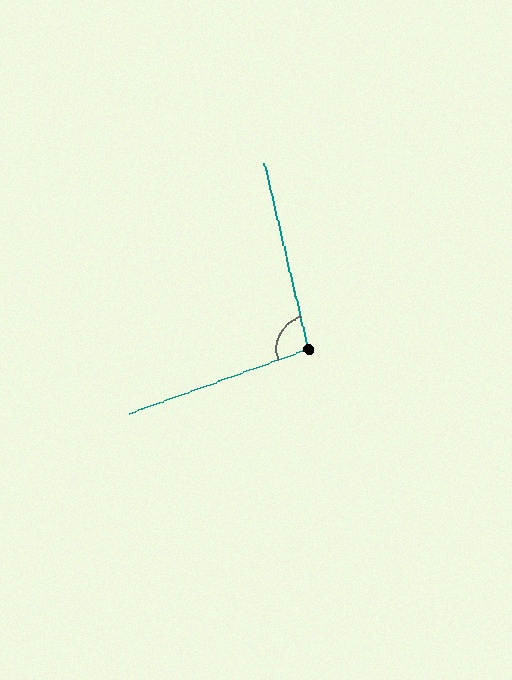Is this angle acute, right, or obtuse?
It is obtuse.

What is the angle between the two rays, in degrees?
Approximately 96 degrees.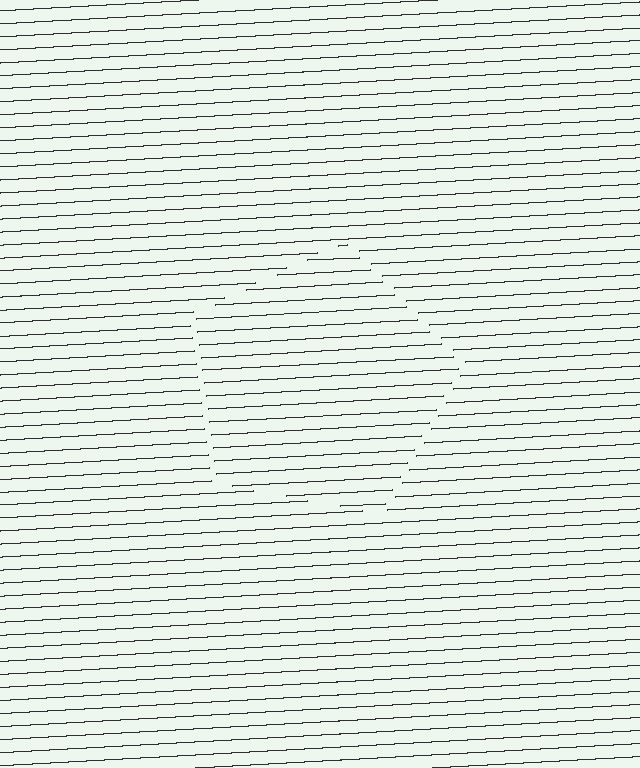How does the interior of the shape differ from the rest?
The interior of the shape contains the same grating, shifted by half a period — the contour is defined by the phase discontinuity where line-ends from the inner and outer gratings abut.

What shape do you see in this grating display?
An illusory pentagon. The interior of the shape contains the same grating, shifted by half a period — the contour is defined by the phase discontinuity where line-ends from the inner and outer gratings abut.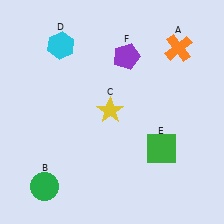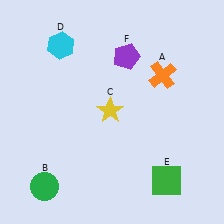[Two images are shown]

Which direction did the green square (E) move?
The green square (E) moved down.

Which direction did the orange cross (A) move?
The orange cross (A) moved down.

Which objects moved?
The objects that moved are: the orange cross (A), the green square (E).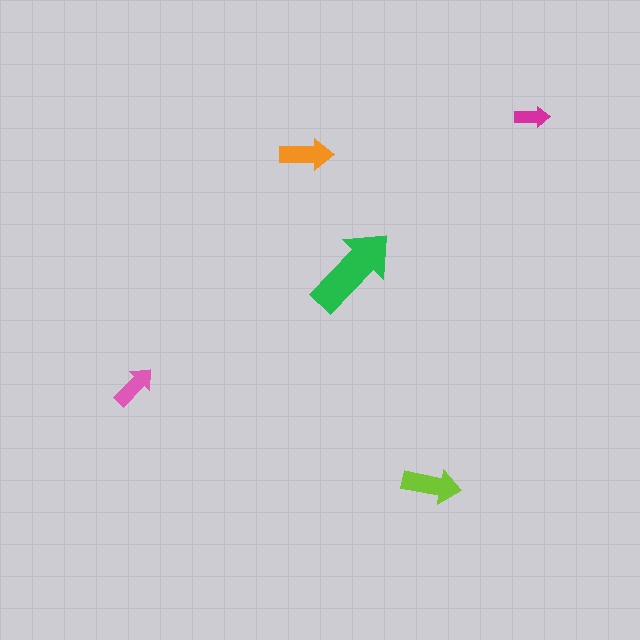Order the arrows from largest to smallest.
the green one, the lime one, the orange one, the pink one, the magenta one.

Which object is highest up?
The magenta arrow is topmost.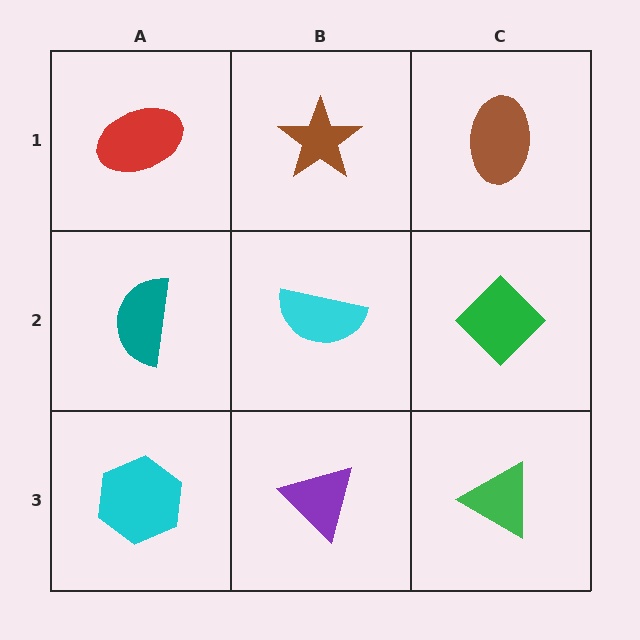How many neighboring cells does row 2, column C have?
3.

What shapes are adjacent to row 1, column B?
A cyan semicircle (row 2, column B), a red ellipse (row 1, column A), a brown ellipse (row 1, column C).